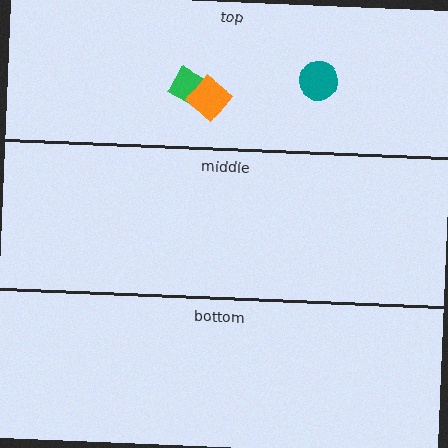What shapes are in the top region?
The green rectangle, the orange diamond, the teal circle.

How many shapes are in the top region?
3.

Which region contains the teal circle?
The top region.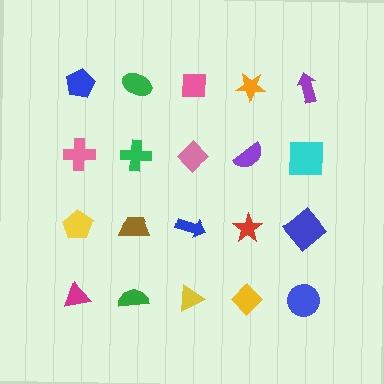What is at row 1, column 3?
A pink square.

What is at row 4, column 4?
A yellow diamond.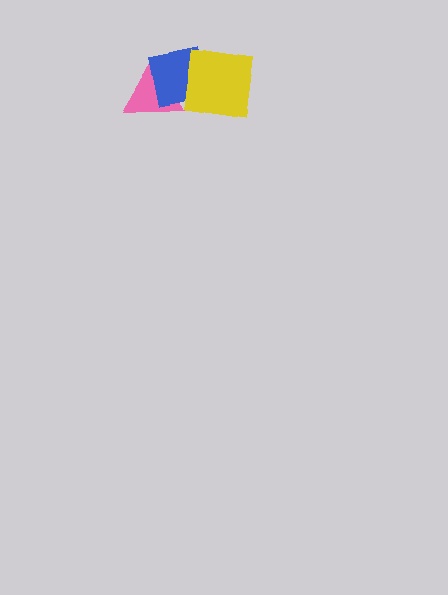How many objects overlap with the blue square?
2 objects overlap with the blue square.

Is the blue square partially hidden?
Yes, it is partially covered by another shape.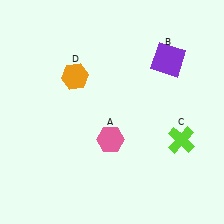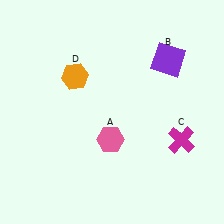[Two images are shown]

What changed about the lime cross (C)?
In Image 1, C is lime. In Image 2, it changed to magenta.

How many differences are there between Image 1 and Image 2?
There is 1 difference between the two images.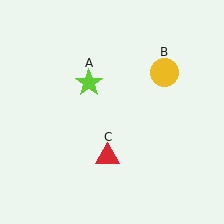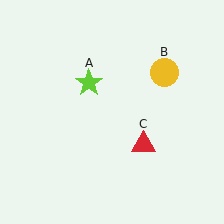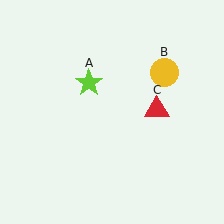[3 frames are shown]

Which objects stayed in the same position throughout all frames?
Lime star (object A) and yellow circle (object B) remained stationary.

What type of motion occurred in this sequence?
The red triangle (object C) rotated counterclockwise around the center of the scene.